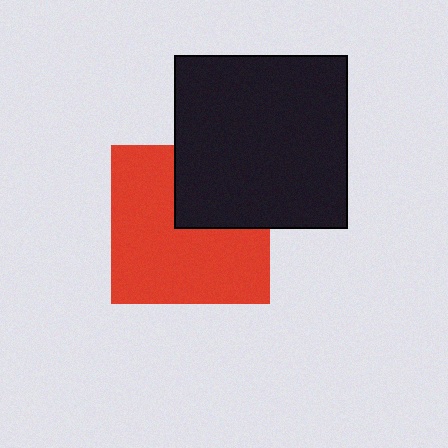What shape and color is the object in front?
The object in front is a black square.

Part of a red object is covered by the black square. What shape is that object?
It is a square.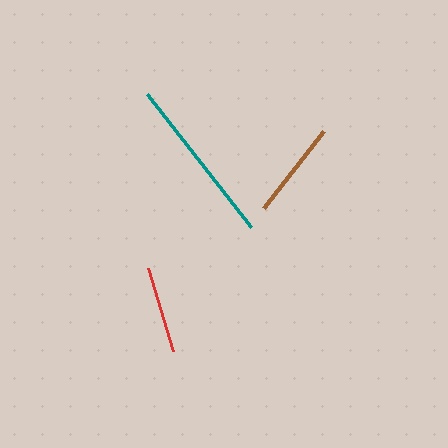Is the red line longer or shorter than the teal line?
The teal line is longer than the red line.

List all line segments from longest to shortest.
From longest to shortest: teal, brown, red.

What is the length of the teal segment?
The teal segment is approximately 169 pixels long.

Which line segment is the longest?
The teal line is the longest at approximately 169 pixels.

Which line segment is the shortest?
The red line is the shortest at approximately 87 pixels.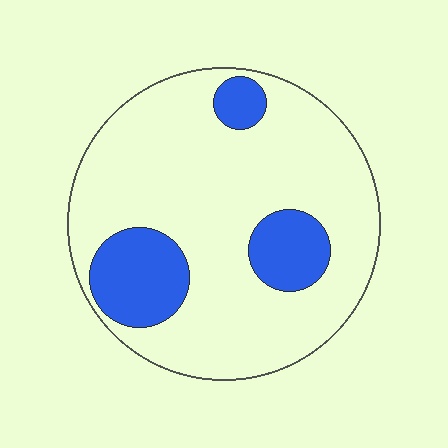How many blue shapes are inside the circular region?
3.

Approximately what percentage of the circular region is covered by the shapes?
Approximately 20%.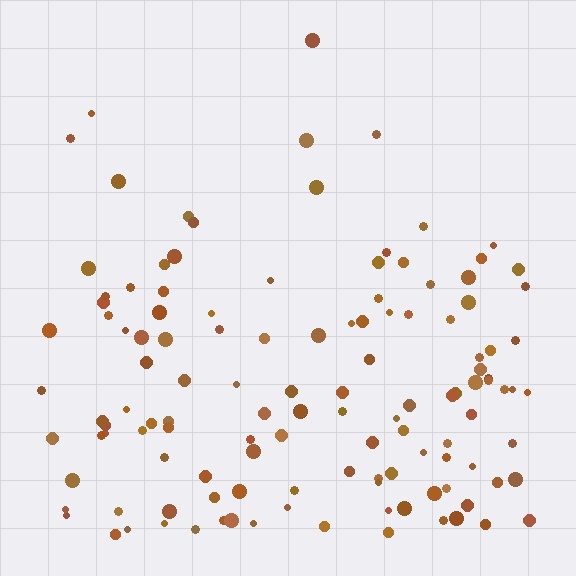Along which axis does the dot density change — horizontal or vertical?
Vertical.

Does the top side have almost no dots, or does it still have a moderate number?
Still a moderate number, just noticeably fewer than the bottom.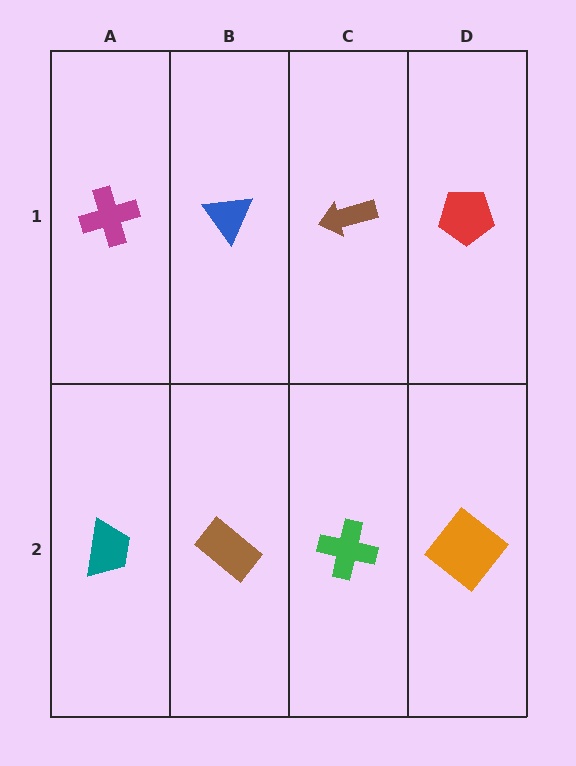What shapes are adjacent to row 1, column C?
A green cross (row 2, column C), a blue triangle (row 1, column B), a red pentagon (row 1, column D).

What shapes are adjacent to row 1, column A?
A teal trapezoid (row 2, column A), a blue triangle (row 1, column B).